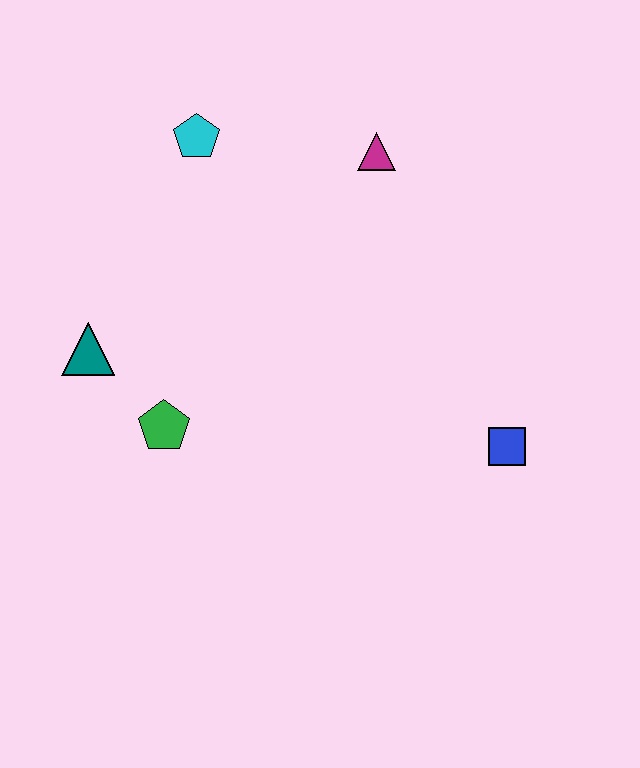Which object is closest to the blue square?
The magenta triangle is closest to the blue square.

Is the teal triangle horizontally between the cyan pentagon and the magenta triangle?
No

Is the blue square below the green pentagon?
Yes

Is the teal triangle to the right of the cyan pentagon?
No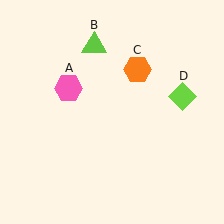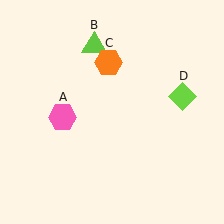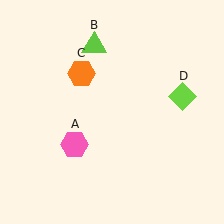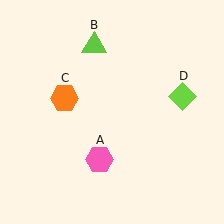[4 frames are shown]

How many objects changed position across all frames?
2 objects changed position: pink hexagon (object A), orange hexagon (object C).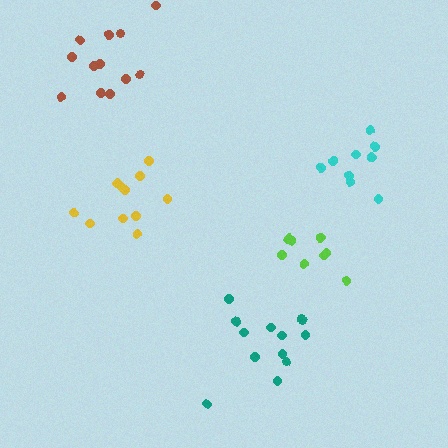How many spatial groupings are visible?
There are 5 spatial groupings.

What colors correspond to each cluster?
The clusters are colored: yellow, cyan, lime, brown, teal.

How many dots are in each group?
Group 1: 11 dots, Group 2: 9 dots, Group 3: 9 dots, Group 4: 12 dots, Group 5: 13 dots (54 total).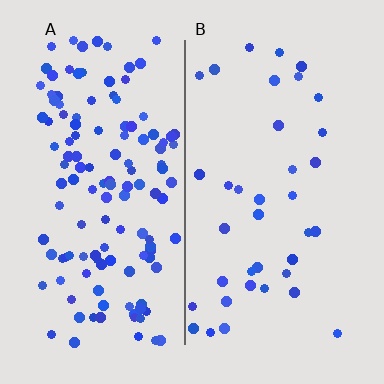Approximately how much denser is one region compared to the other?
Approximately 3.6× — region A over region B.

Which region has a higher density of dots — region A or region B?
A (the left).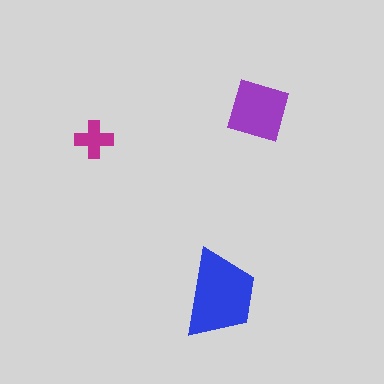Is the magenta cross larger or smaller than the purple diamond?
Smaller.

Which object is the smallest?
The magenta cross.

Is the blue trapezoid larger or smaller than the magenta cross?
Larger.